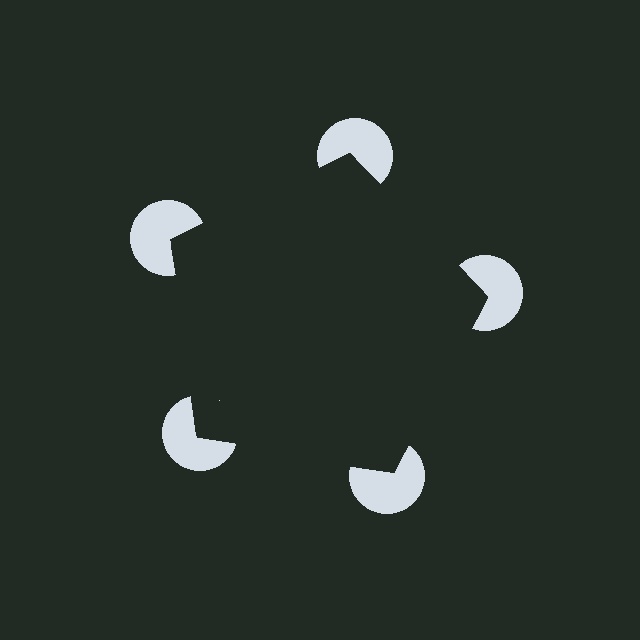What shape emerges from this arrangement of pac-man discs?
An illusory pentagon — its edges are inferred from the aligned wedge cuts in the pac-man discs, not physically drawn.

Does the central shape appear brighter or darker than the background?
It typically appears slightly darker than the background, even though no actual brightness change is drawn.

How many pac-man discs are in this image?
There are 5 — one at each vertex of the illusory pentagon.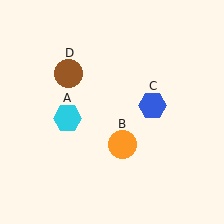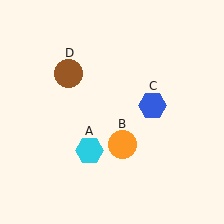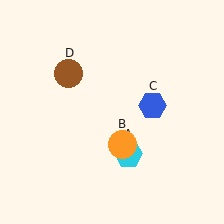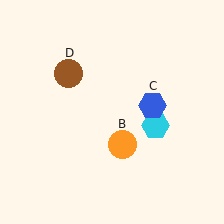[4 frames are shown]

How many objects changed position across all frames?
1 object changed position: cyan hexagon (object A).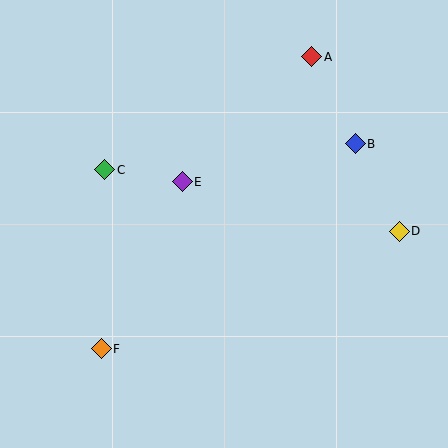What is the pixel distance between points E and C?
The distance between E and C is 78 pixels.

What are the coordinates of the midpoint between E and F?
The midpoint between E and F is at (142, 265).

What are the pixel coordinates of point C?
Point C is at (105, 170).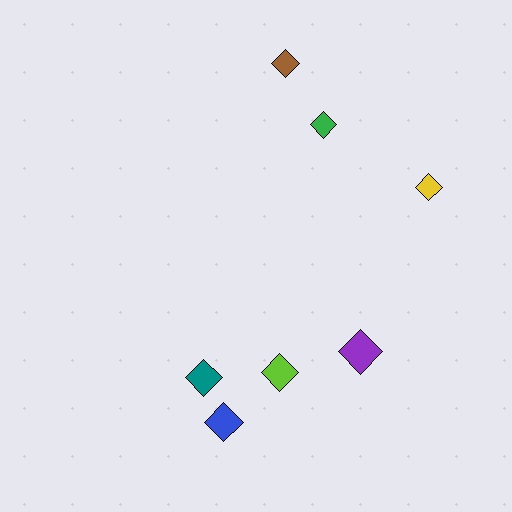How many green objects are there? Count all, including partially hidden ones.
There is 1 green object.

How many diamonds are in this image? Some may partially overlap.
There are 7 diamonds.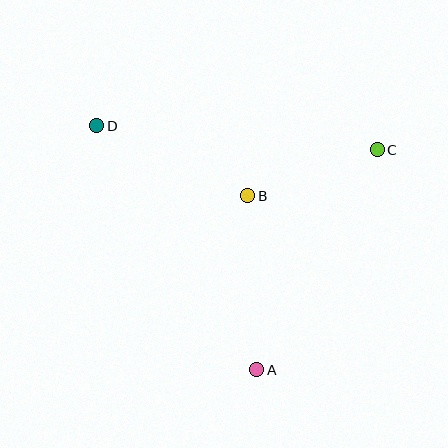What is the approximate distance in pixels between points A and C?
The distance between A and C is approximately 251 pixels.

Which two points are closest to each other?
Points B and C are closest to each other.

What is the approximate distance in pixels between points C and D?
The distance between C and D is approximately 281 pixels.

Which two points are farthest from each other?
Points A and D are farthest from each other.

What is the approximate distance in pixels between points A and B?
The distance between A and B is approximately 174 pixels.